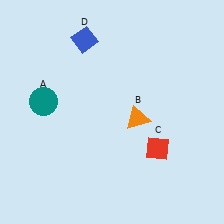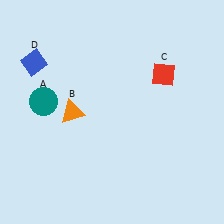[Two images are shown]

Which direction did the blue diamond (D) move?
The blue diamond (D) moved left.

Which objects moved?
The objects that moved are: the orange triangle (B), the red diamond (C), the blue diamond (D).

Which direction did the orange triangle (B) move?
The orange triangle (B) moved left.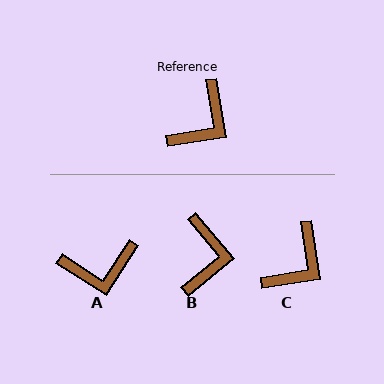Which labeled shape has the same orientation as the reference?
C.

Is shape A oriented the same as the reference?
No, it is off by about 42 degrees.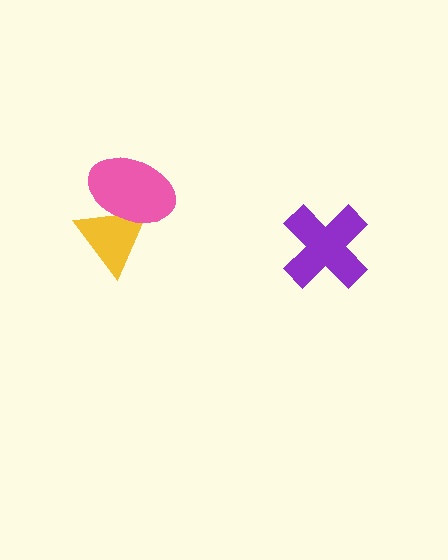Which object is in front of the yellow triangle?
The pink ellipse is in front of the yellow triangle.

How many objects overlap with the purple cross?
0 objects overlap with the purple cross.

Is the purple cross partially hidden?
No, no other shape covers it.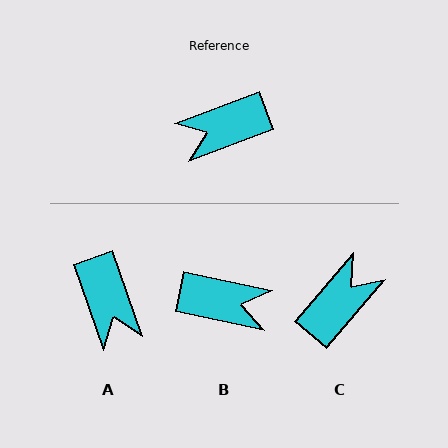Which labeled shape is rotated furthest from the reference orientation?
C, about 151 degrees away.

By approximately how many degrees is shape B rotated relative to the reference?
Approximately 147 degrees counter-clockwise.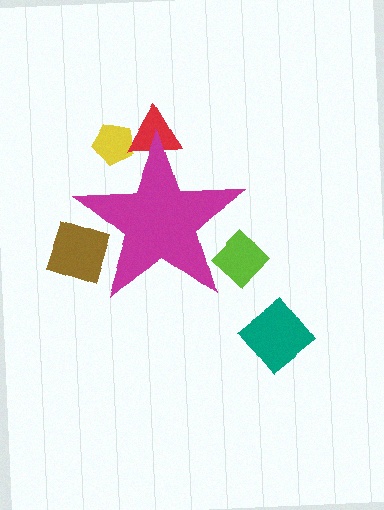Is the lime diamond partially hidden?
Yes, the lime diamond is partially hidden behind the magenta star.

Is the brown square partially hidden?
Yes, the brown square is partially hidden behind the magenta star.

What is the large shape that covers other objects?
A magenta star.